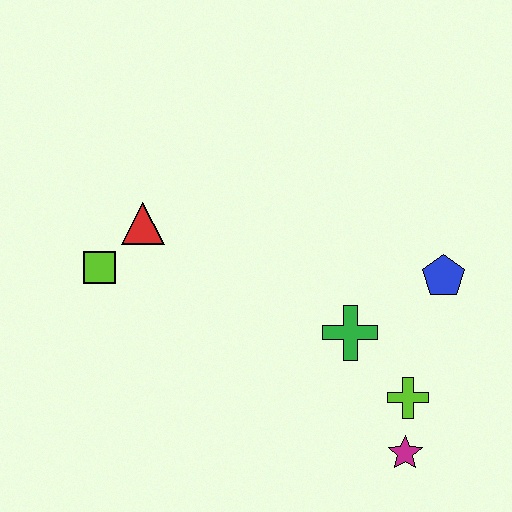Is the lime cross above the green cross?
No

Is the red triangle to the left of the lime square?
No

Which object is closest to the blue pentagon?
The green cross is closest to the blue pentagon.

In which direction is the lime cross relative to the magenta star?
The lime cross is above the magenta star.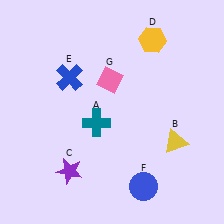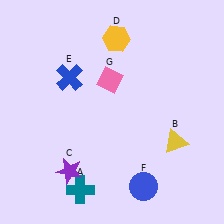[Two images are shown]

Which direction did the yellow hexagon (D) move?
The yellow hexagon (D) moved left.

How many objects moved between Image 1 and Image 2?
2 objects moved between the two images.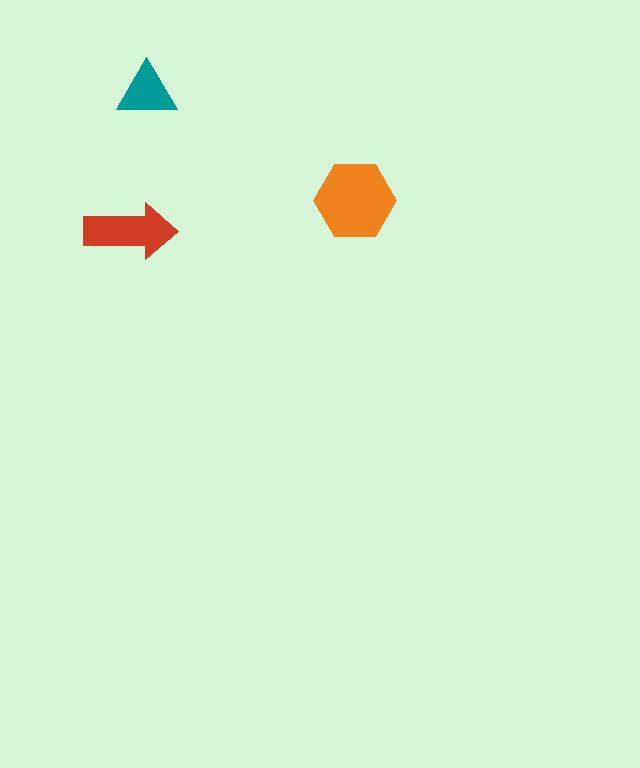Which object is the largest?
The orange hexagon.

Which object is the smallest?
The teal triangle.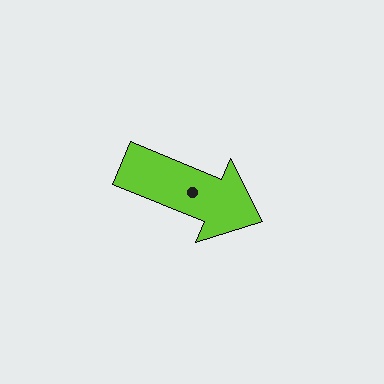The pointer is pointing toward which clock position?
Roughly 4 o'clock.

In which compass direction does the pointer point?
East.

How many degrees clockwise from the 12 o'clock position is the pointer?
Approximately 112 degrees.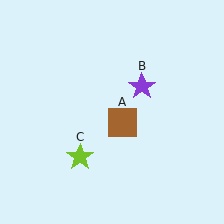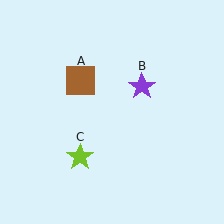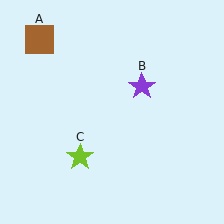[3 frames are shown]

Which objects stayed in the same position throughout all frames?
Purple star (object B) and lime star (object C) remained stationary.